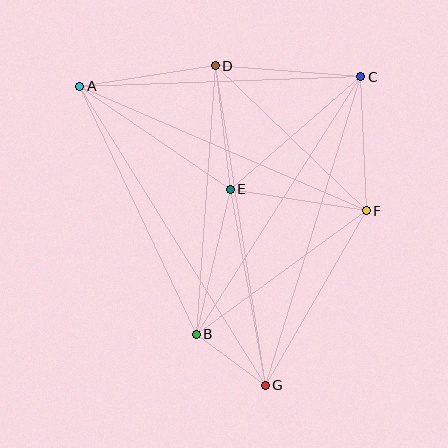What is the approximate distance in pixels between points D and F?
The distance between D and F is approximately 209 pixels.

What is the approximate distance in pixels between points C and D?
The distance between C and D is approximately 146 pixels.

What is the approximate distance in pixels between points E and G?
The distance between E and G is approximately 199 pixels.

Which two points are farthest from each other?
Points A and G are farthest from each other.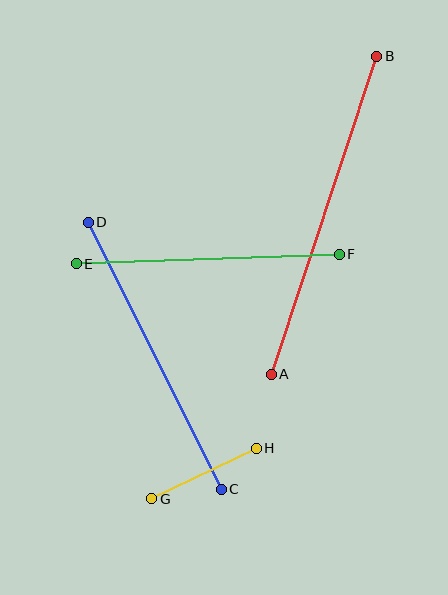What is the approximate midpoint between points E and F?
The midpoint is at approximately (208, 259) pixels.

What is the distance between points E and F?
The distance is approximately 263 pixels.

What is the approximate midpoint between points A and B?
The midpoint is at approximately (324, 215) pixels.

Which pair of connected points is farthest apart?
Points A and B are farthest apart.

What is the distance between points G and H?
The distance is approximately 116 pixels.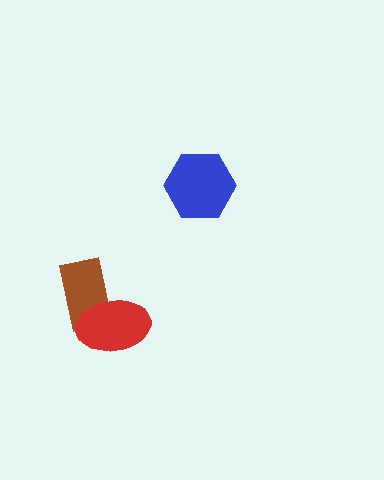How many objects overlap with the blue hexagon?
0 objects overlap with the blue hexagon.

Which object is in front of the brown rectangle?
The red ellipse is in front of the brown rectangle.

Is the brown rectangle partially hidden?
Yes, it is partially covered by another shape.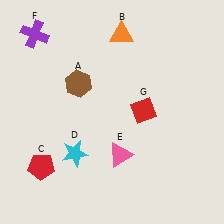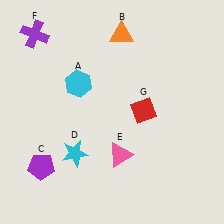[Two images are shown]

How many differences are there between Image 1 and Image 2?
There are 2 differences between the two images.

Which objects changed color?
A changed from brown to cyan. C changed from red to purple.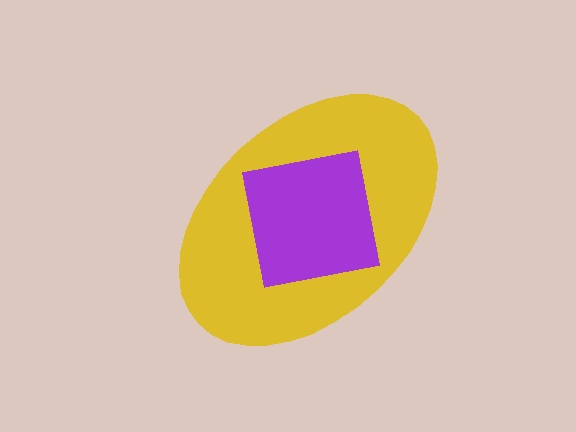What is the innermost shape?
The purple square.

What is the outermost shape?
The yellow ellipse.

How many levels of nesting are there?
2.